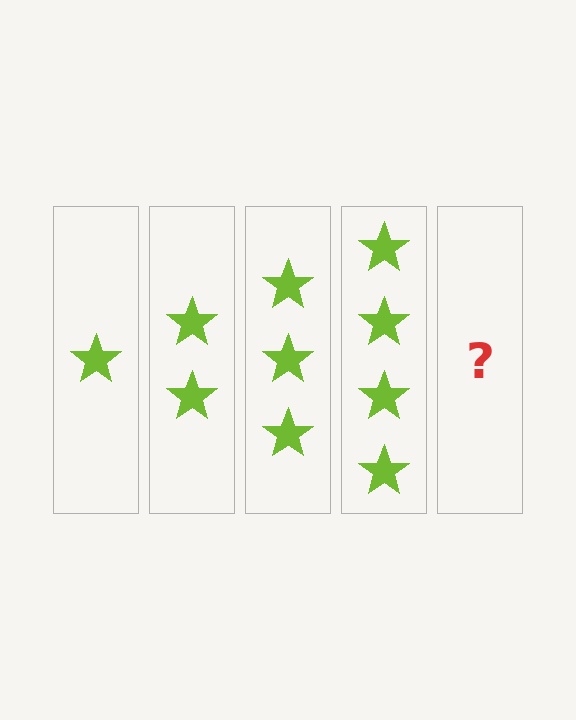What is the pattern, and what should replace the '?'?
The pattern is that each step adds one more star. The '?' should be 5 stars.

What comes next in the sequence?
The next element should be 5 stars.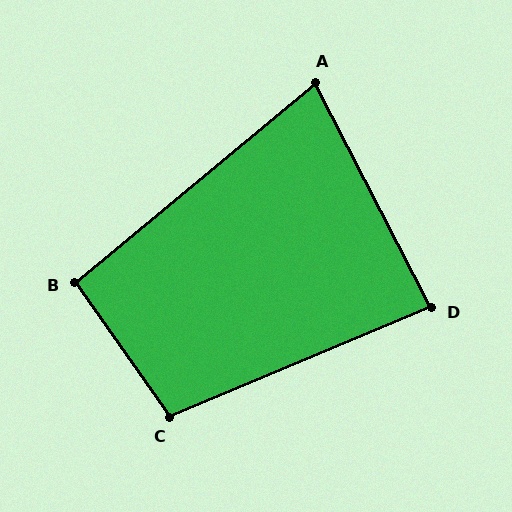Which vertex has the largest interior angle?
C, at approximately 102 degrees.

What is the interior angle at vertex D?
Approximately 85 degrees (approximately right).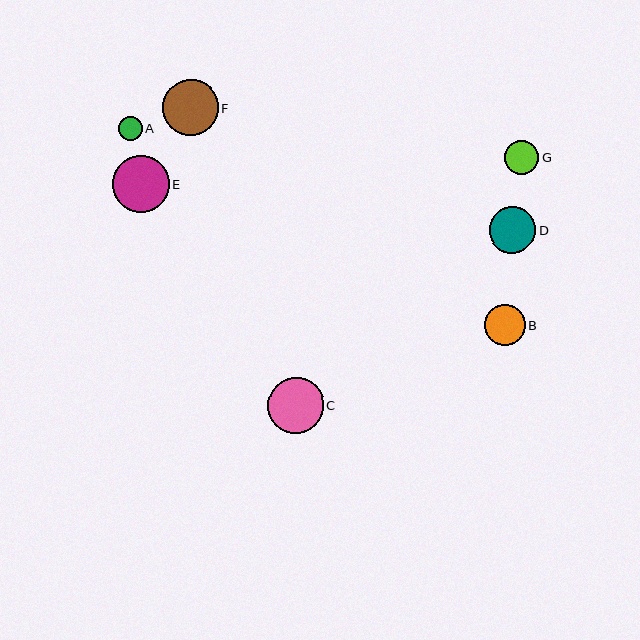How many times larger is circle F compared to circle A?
Circle F is approximately 2.4 times the size of circle A.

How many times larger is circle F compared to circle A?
Circle F is approximately 2.4 times the size of circle A.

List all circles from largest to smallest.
From largest to smallest: E, F, C, D, B, G, A.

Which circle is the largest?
Circle E is the largest with a size of approximately 56 pixels.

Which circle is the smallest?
Circle A is the smallest with a size of approximately 23 pixels.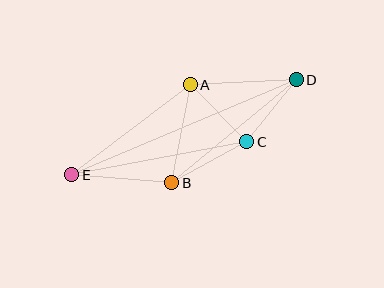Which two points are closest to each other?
Points C and D are closest to each other.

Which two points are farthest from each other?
Points D and E are farthest from each other.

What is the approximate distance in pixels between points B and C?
The distance between B and C is approximately 85 pixels.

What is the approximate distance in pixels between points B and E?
The distance between B and E is approximately 100 pixels.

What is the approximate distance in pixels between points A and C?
The distance between A and C is approximately 80 pixels.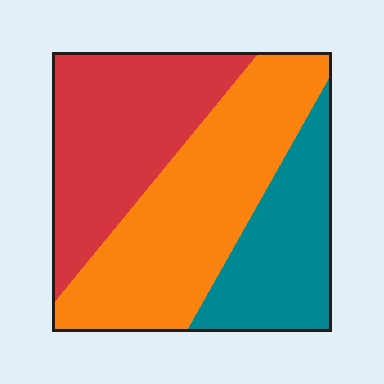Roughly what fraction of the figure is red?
Red takes up about one third (1/3) of the figure.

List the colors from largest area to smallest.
From largest to smallest: orange, red, teal.